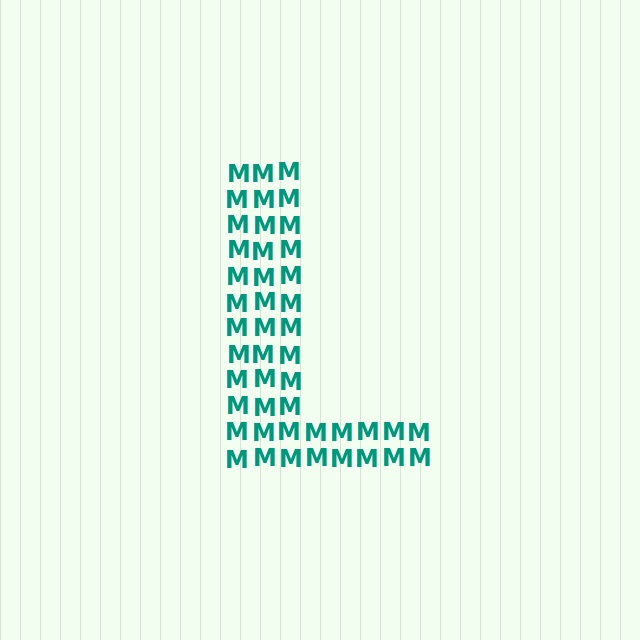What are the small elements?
The small elements are letter M's.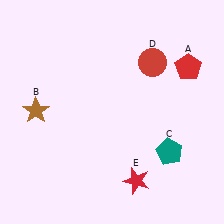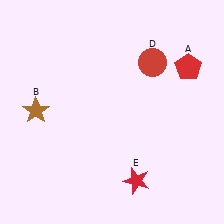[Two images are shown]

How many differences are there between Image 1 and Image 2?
There is 1 difference between the two images.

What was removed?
The teal pentagon (C) was removed in Image 2.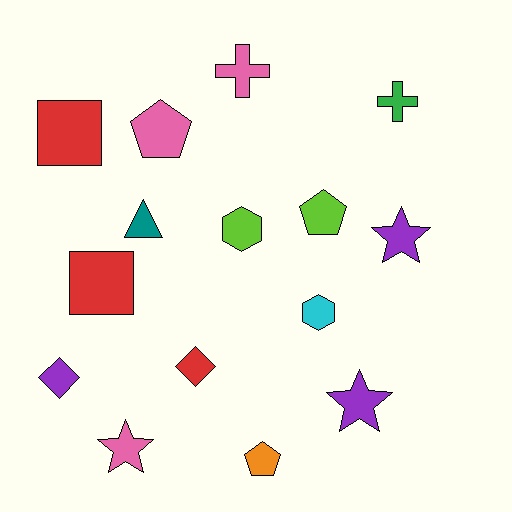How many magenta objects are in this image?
There are no magenta objects.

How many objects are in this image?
There are 15 objects.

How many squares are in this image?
There are 2 squares.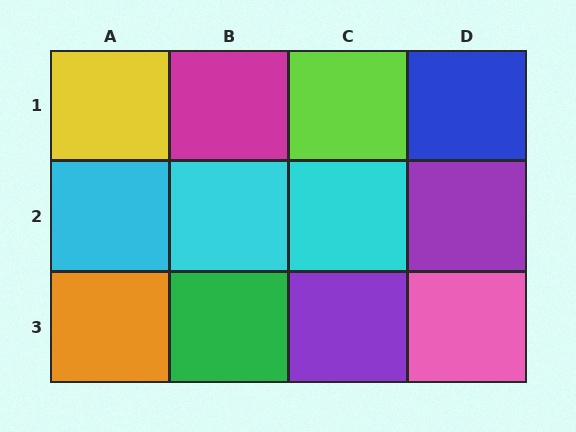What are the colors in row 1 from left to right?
Yellow, magenta, lime, blue.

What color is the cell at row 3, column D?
Pink.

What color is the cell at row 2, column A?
Cyan.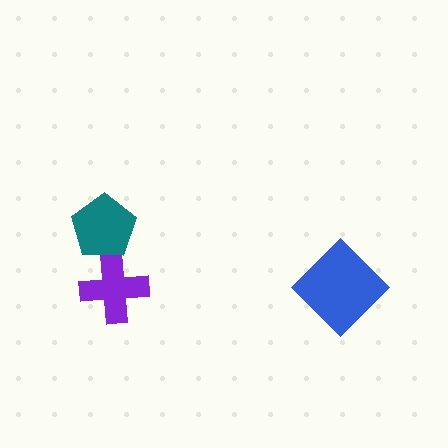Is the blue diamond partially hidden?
No, no other shape covers it.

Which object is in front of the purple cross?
The teal pentagon is in front of the purple cross.